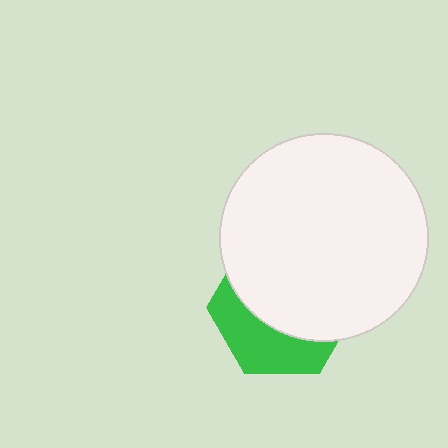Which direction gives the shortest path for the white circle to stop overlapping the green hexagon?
Moving up gives the shortest separation.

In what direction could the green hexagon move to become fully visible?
The green hexagon could move down. That would shift it out from behind the white circle entirely.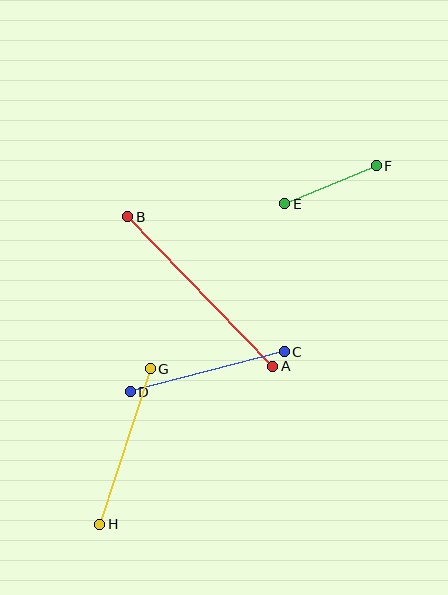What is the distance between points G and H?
The distance is approximately 163 pixels.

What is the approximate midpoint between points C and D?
The midpoint is at approximately (207, 372) pixels.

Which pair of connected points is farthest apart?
Points A and B are farthest apart.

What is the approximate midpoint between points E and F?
The midpoint is at approximately (331, 185) pixels.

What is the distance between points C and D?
The distance is approximately 159 pixels.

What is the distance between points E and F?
The distance is approximately 99 pixels.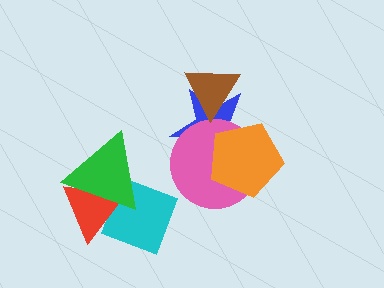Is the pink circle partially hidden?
Yes, it is partially covered by another shape.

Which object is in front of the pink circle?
The orange pentagon is in front of the pink circle.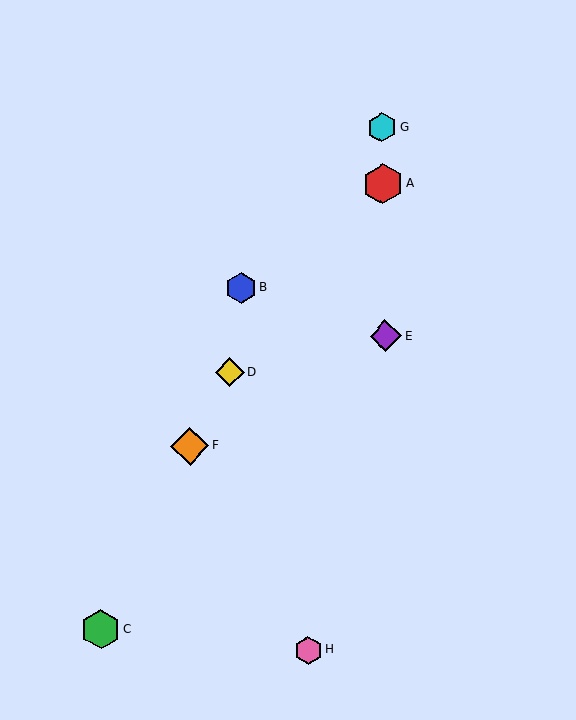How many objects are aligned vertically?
3 objects (A, E, G) are aligned vertically.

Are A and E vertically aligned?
Yes, both are at x≈383.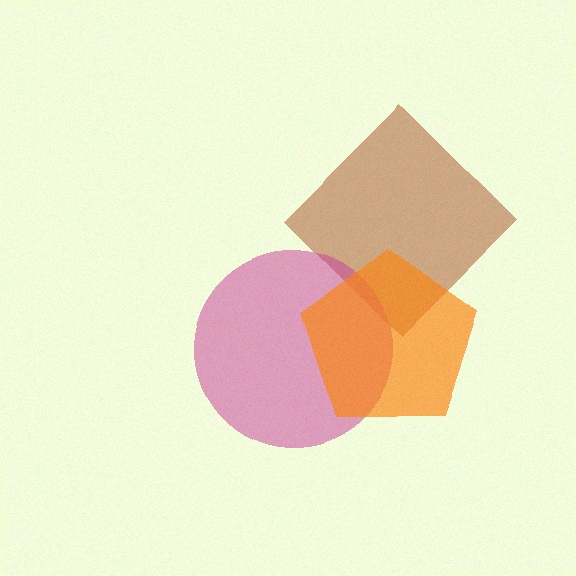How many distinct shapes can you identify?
There are 3 distinct shapes: a brown diamond, a magenta circle, an orange pentagon.